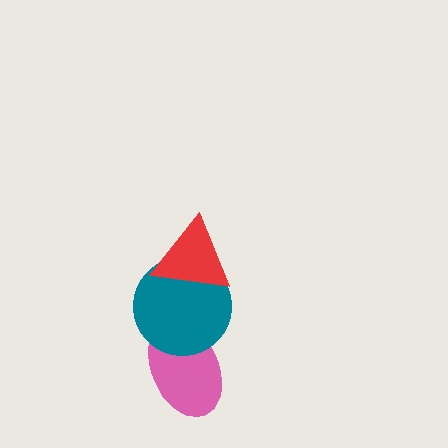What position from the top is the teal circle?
The teal circle is 2nd from the top.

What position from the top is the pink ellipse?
The pink ellipse is 3rd from the top.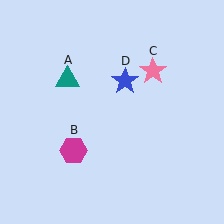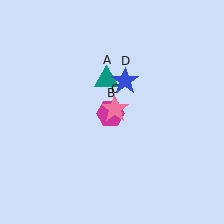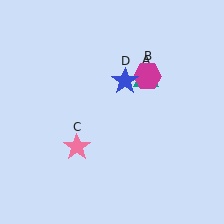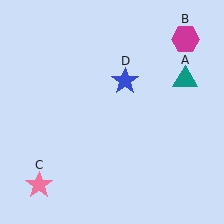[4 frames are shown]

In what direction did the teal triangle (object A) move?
The teal triangle (object A) moved right.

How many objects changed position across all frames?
3 objects changed position: teal triangle (object A), magenta hexagon (object B), pink star (object C).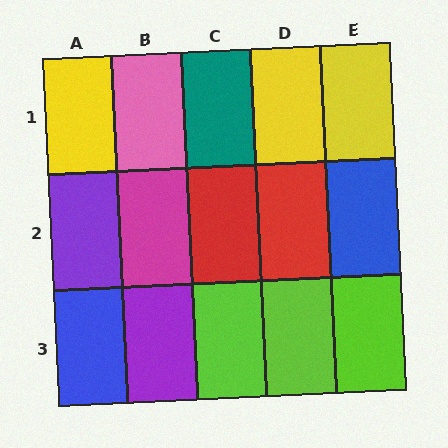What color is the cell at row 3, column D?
Lime.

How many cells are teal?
1 cell is teal.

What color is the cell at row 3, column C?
Lime.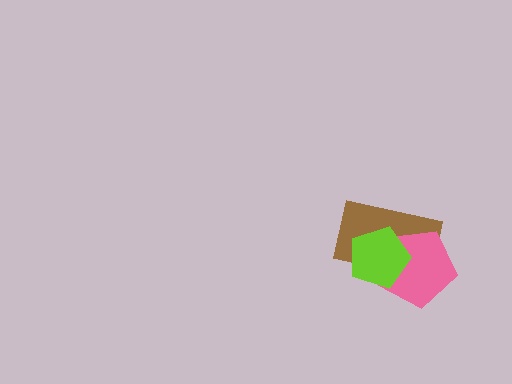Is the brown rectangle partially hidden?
Yes, it is partially covered by another shape.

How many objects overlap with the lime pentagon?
2 objects overlap with the lime pentagon.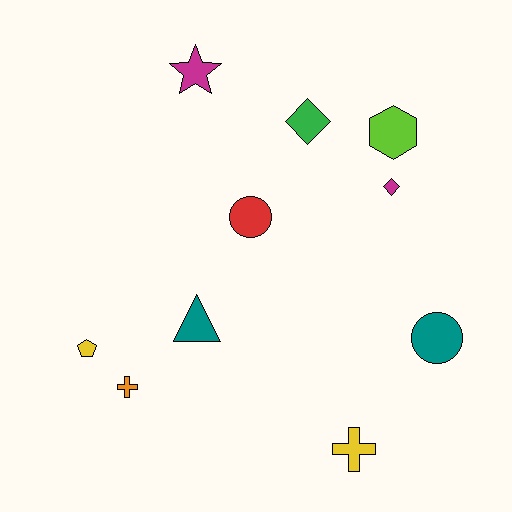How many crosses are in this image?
There are 2 crosses.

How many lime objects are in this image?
There is 1 lime object.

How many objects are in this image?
There are 10 objects.